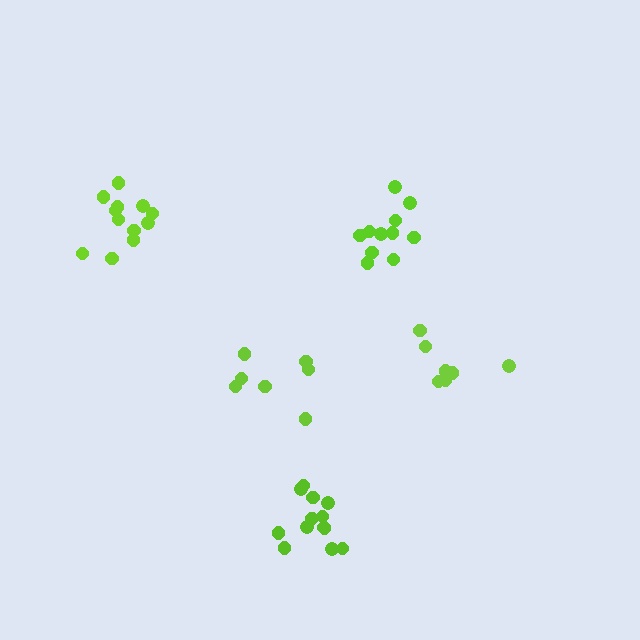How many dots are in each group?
Group 1: 12 dots, Group 2: 7 dots, Group 3: 11 dots, Group 4: 13 dots, Group 5: 7 dots (50 total).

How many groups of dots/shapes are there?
There are 5 groups.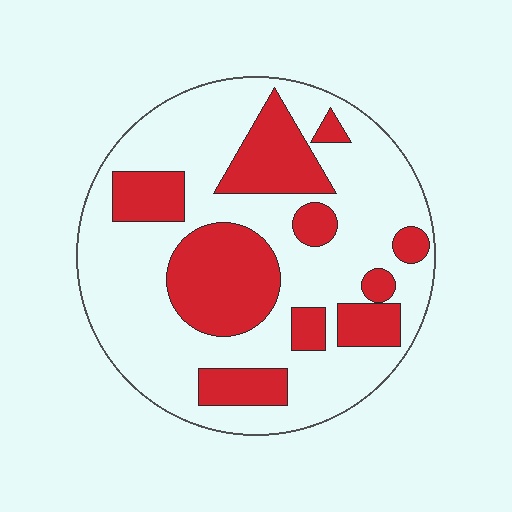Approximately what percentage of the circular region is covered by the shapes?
Approximately 30%.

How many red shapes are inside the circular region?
10.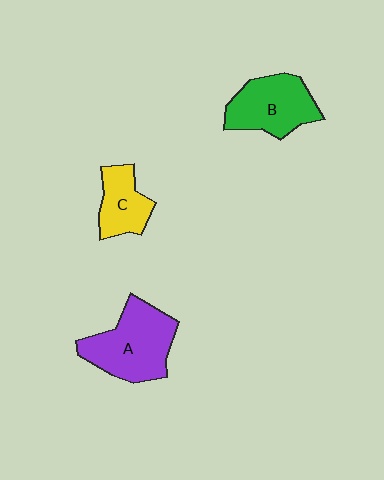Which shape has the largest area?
Shape A (purple).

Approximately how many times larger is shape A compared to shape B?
Approximately 1.2 times.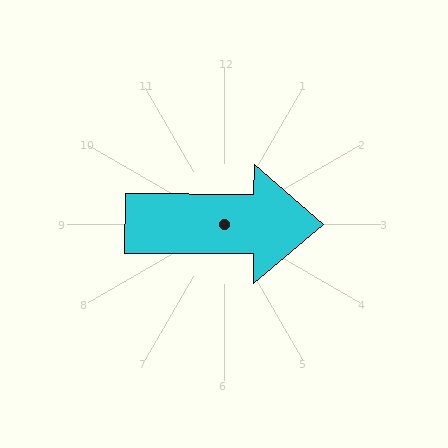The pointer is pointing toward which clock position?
Roughly 3 o'clock.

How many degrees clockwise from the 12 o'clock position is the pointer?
Approximately 90 degrees.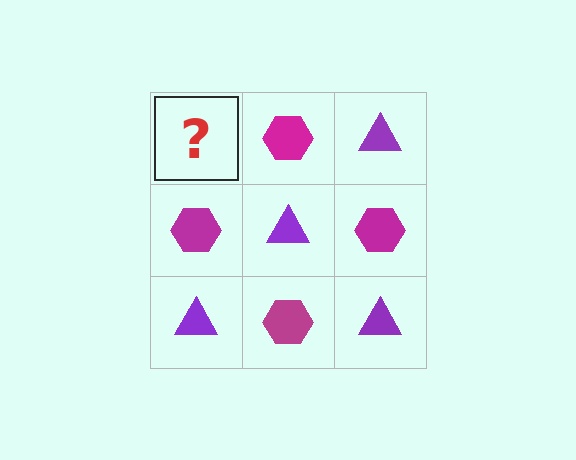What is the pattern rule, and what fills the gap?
The rule is that it alternates purple triangle and magenta hexagon in a checkerboard pattern. The gap should be filled with a purple triangle.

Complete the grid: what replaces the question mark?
The question mark should be replaced with a purple triangle.